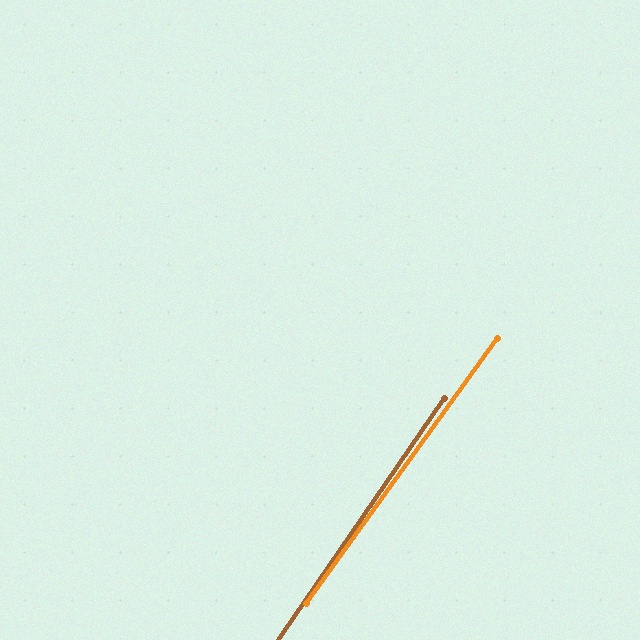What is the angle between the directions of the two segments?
Approximately 1 degree.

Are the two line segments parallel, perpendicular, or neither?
Parallel — their directions differ by only 1.3°.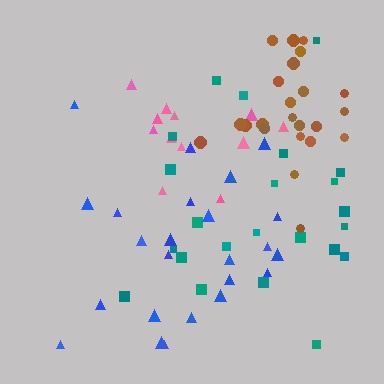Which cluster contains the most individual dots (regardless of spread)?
Blue (24).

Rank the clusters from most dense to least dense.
pink, brown, teal, blue.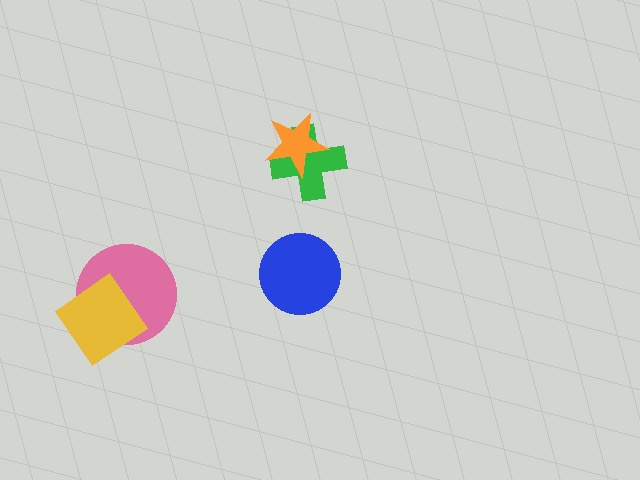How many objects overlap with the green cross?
1 object overlaps with the green cross.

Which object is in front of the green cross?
The orange star is in front of the green cross.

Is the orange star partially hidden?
No, no other shape covers it.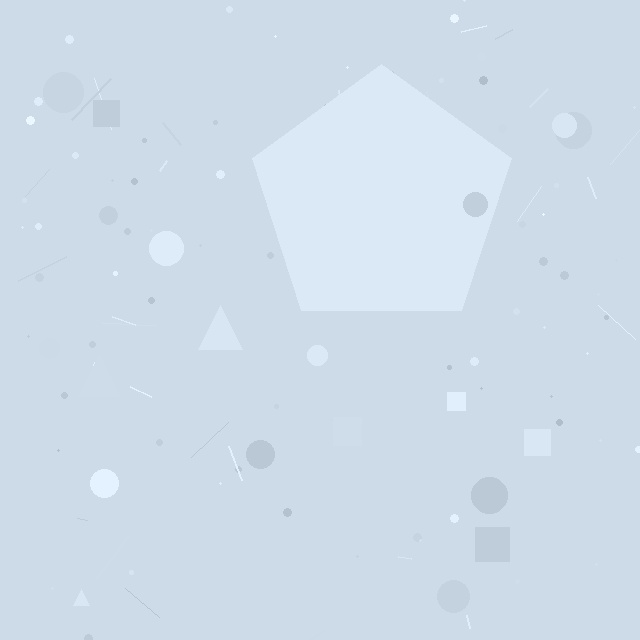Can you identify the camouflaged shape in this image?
The camouflaged shape is a pentagon.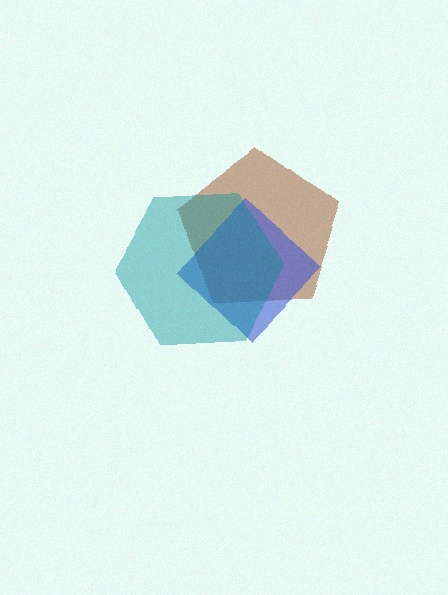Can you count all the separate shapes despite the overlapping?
Yes, there are 3 separate shapes.